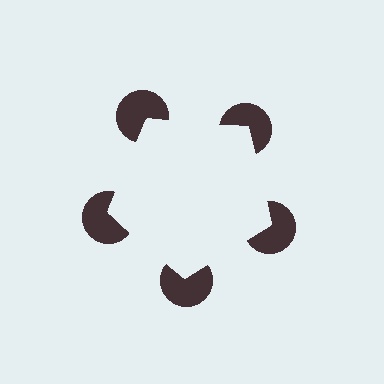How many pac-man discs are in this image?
There are 5 — one at each vertex of the illusory pentagon.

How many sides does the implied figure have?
5 sides.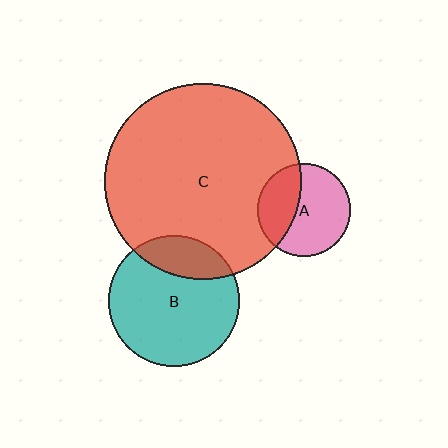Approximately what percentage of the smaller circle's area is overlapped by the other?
Approximately 20%.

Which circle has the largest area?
Circle C (red).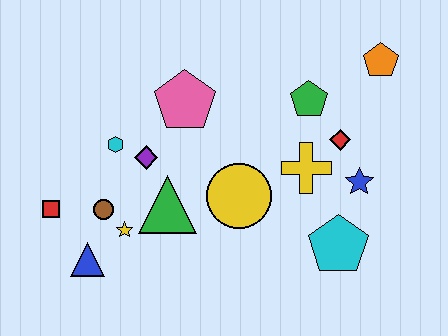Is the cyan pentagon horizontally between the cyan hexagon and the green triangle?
No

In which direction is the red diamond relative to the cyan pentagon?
The red diamond is above the cyan pentagon.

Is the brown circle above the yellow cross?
No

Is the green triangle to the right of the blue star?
No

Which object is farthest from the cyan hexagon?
The orange pentagon is farthest from the cyan hexagon.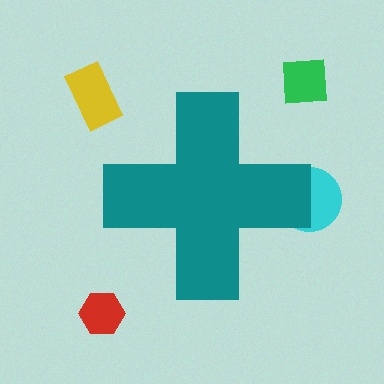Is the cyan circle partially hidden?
Yes, the cyan circle is partially hidden behind the teal cross.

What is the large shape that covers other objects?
A teal cross.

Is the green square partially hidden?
No, the green square is fully visible.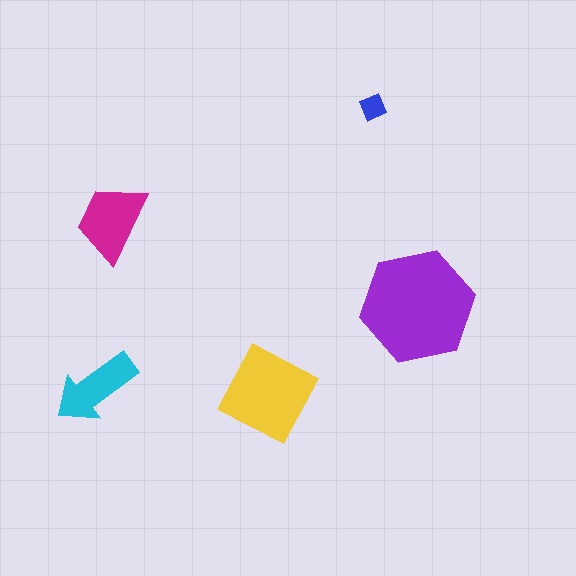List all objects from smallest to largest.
The blue diamond, the cyan arrow, the magenta trapezoid, the yellow square, the purple hexagon.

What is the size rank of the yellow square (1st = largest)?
2nd.